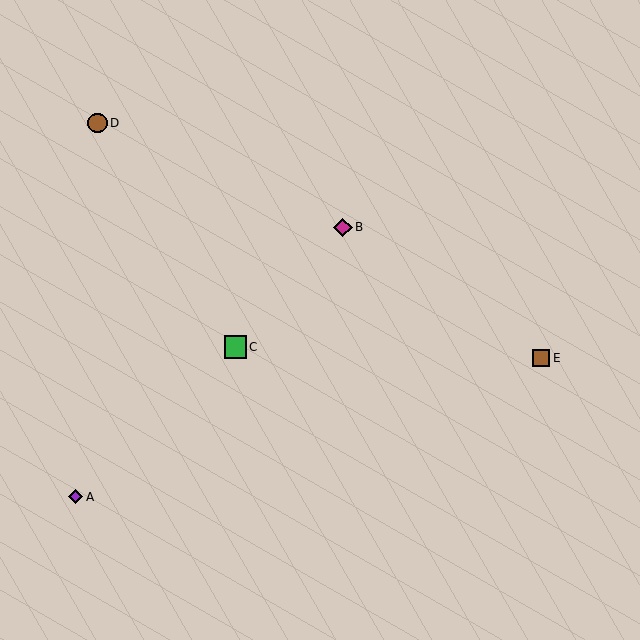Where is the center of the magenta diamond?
The center of the magenta diamond is at (343, 227).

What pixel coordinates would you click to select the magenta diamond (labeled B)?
Click at (343, 227) to select the magenta diamond B.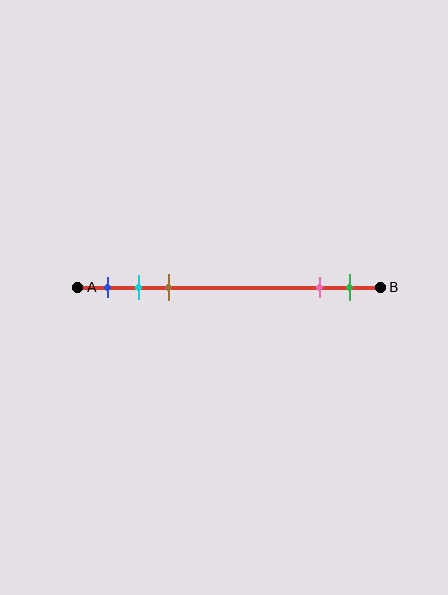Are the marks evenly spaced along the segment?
No, the marks are not evenly spaced.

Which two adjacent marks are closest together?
The cyan and brown marks are the closest adjacent pair.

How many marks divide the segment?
There are 5 marks dividing the segment.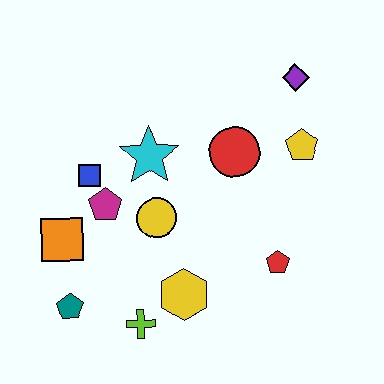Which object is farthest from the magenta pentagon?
The purple diamond is farthest from the magenta pentagon.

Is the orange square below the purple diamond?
Yes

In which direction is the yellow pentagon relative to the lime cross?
The yellow pentagon is above the lime cross.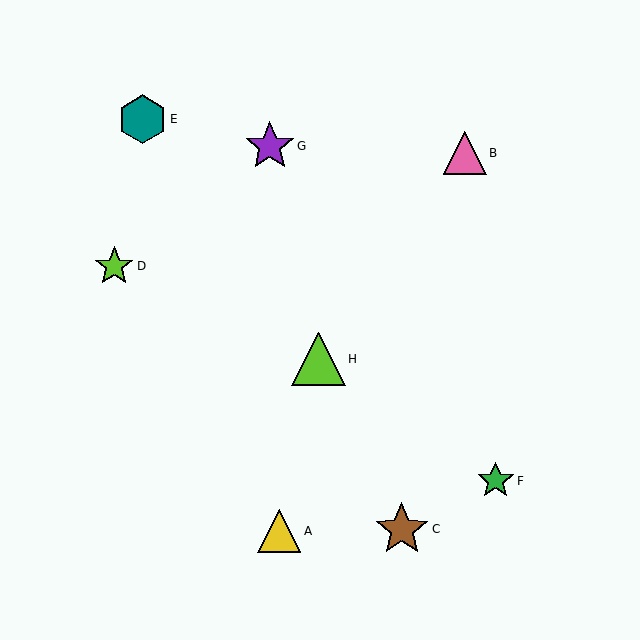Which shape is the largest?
The brown star (labeled C) is the largest.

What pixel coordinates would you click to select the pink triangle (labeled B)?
Click at (465, 153) to select the pink triangle B.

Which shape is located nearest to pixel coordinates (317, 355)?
The lime triangle (labeled H) at (318, 359) is nearest to that location.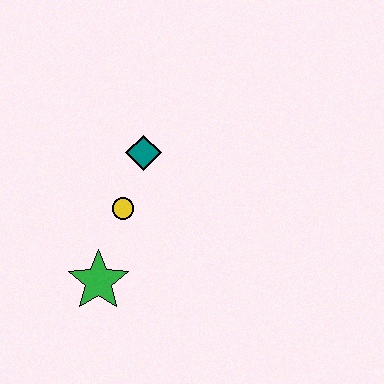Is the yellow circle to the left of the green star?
No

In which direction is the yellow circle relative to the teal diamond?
The yellow circle is below the teal diamond.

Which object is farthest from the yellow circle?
The green star is farthest from the yellow circle.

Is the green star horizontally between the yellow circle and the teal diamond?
No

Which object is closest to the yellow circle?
The teal diamond is closest to the yellow circle.